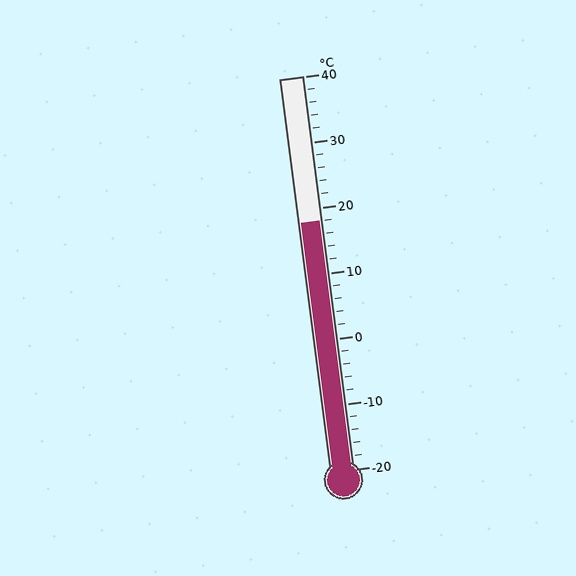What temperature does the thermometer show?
The thermometer shows approximately 18°C.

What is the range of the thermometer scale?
The thermometer scale ranges from -20°C to 40°C.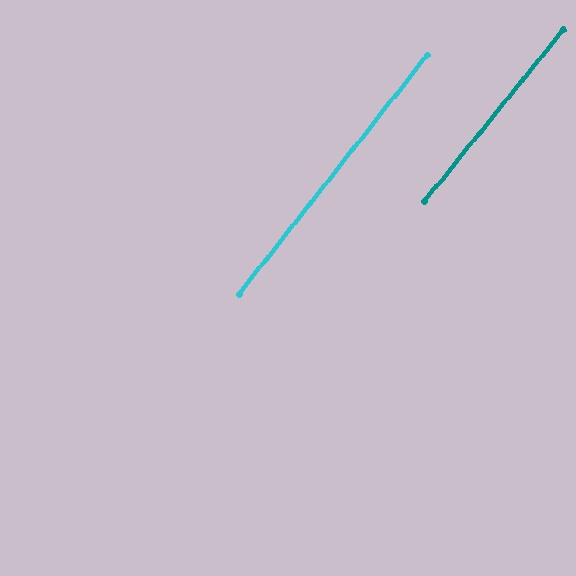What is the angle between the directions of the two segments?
Approximately 1 degree.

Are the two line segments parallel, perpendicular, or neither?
Parallel — their directions differ by only 0.9°.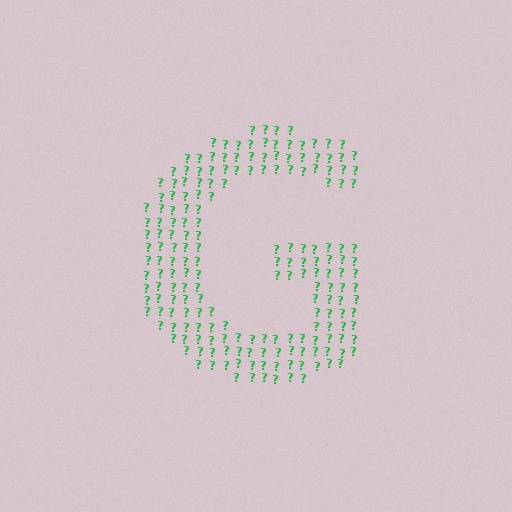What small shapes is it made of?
It is made of small question marks.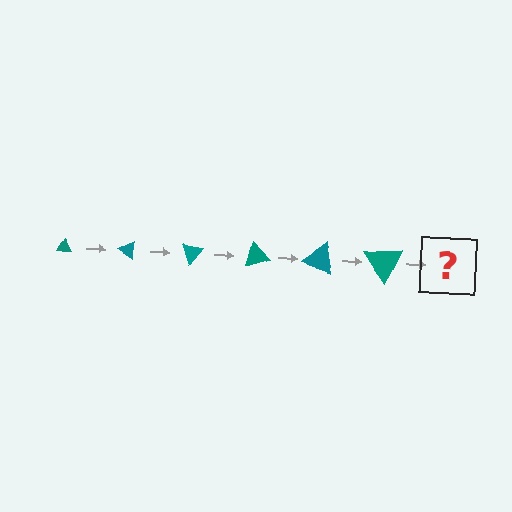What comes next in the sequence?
The next element should be a triangle, larger than the previous one and rotated 210 degrees from the start.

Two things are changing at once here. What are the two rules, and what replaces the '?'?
The two rules are that the triangle grows larger each step and it rotates 35 degrees each step. The '?' should be a triangle, larger than the previous one and rotated 210 degrees from the start.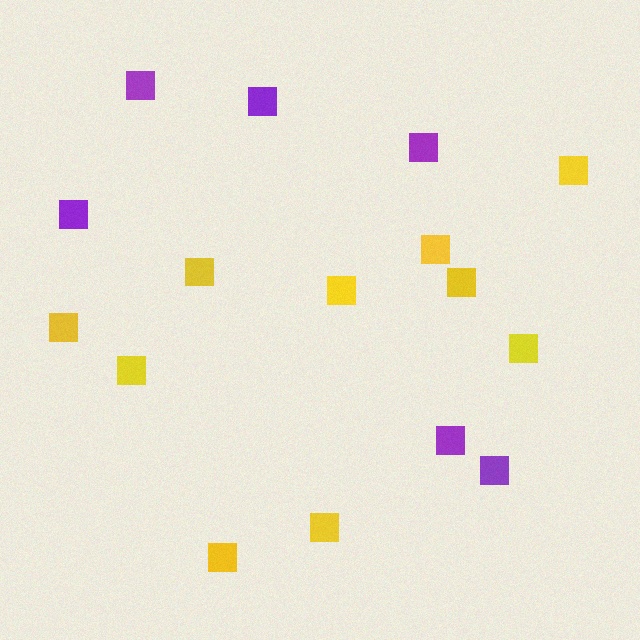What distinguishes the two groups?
There are 2 groups: one group of yellow squares (10) and one group of purple squares (6).